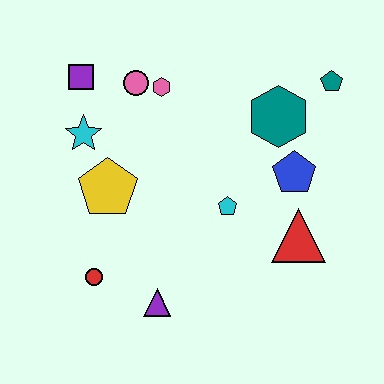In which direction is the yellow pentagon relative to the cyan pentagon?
The yellow pentagon is to the left of the cyan pentagon.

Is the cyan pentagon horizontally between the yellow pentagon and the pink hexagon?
No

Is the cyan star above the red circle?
Yes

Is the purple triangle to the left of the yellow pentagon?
No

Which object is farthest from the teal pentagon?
The red circle is farthest from the teal pentagon.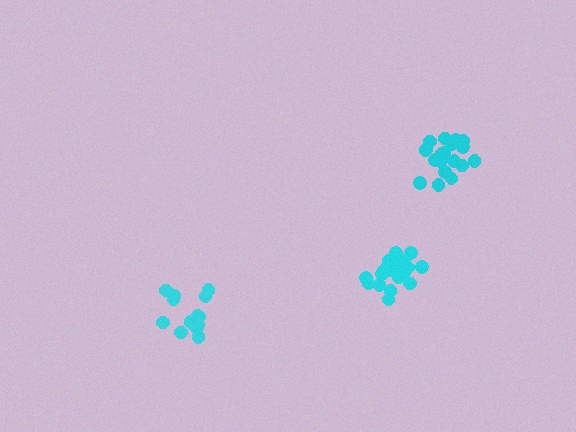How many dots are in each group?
Group 1: 15 dots, Group 2: 21 dots, Group 3: 19 dots (55 total).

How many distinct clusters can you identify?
There are 3 distinct clusters.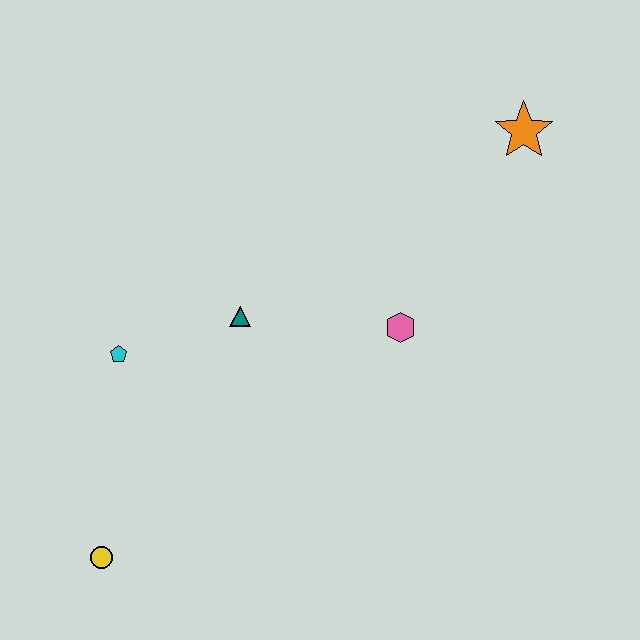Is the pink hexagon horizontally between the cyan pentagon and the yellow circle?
No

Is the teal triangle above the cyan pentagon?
Yes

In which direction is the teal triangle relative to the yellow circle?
The teal triangle is above the yellow circle.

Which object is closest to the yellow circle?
The cyan pentagon is closest to the yellow circle.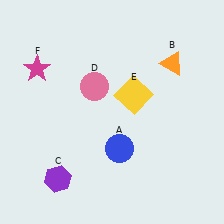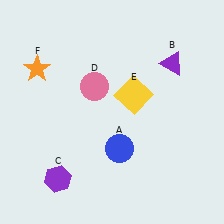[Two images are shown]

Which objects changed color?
B changed from orange to purple. F changed from magenta to orange.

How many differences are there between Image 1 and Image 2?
There are 2 differences between the two images.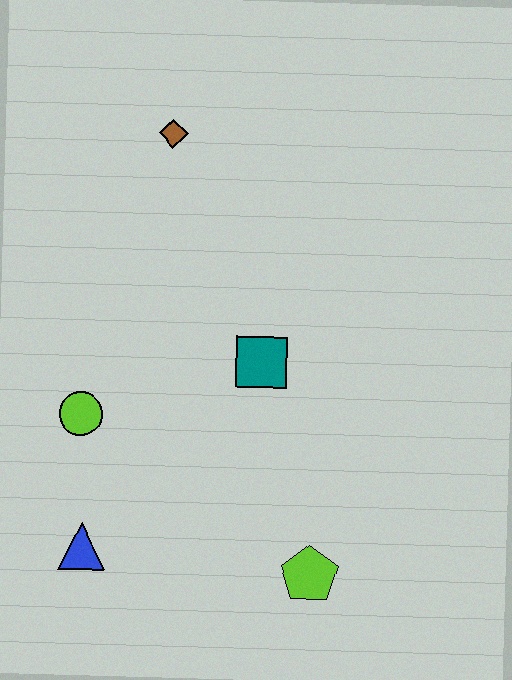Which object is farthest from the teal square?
The blue triangle is farthest from the teal square.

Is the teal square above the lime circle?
Yes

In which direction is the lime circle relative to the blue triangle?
The lime circle is above the blue triangle.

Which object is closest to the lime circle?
The blue triangle is closest to the lime circle.